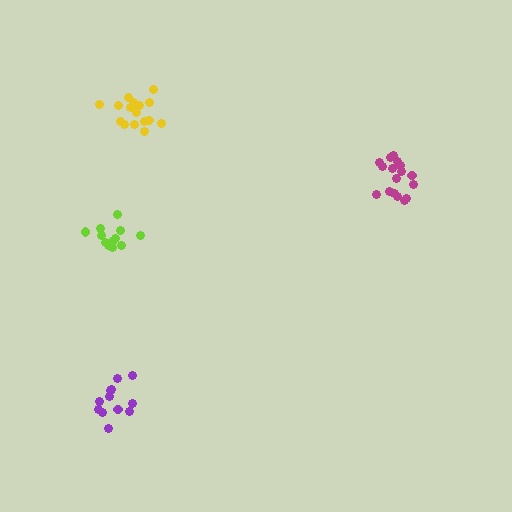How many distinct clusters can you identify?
There are 4 distinct clusters.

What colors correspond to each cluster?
The clusters are colored: lime, magenta, purple, yellow.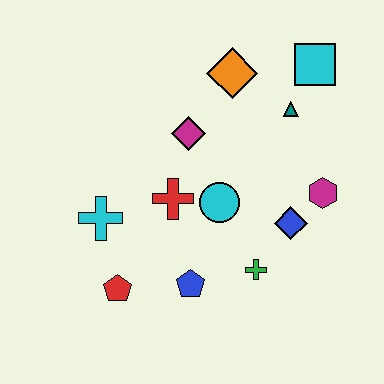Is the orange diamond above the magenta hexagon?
Yes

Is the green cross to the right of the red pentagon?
Yes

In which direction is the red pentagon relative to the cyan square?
The red pentagon is below the cyan square.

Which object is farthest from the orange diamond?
The red pentagon is farthest from the orange diamond.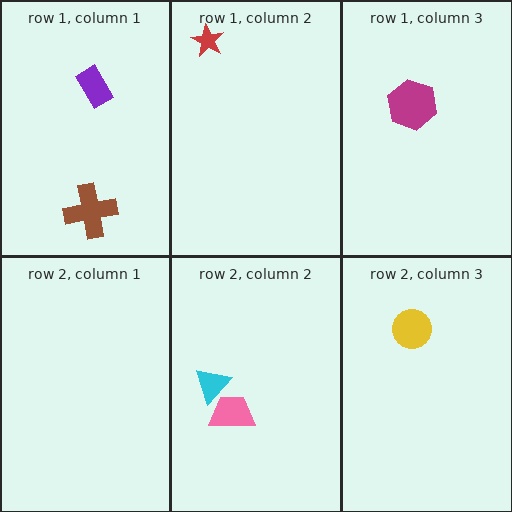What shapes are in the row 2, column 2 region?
The cyan triangle, the pink trapezoid.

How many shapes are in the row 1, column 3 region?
1.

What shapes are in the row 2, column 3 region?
The yellow circle.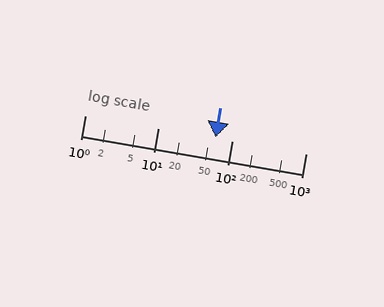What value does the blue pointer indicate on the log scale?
The pointer indicates approximately 60.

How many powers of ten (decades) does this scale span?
The scale spans 3 decades, from 1 to 1000.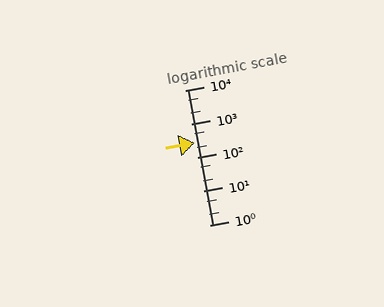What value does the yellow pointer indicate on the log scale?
The pointer indicates approximately 280.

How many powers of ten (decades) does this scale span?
The scale spans 4 decades, from 1 to 10000.